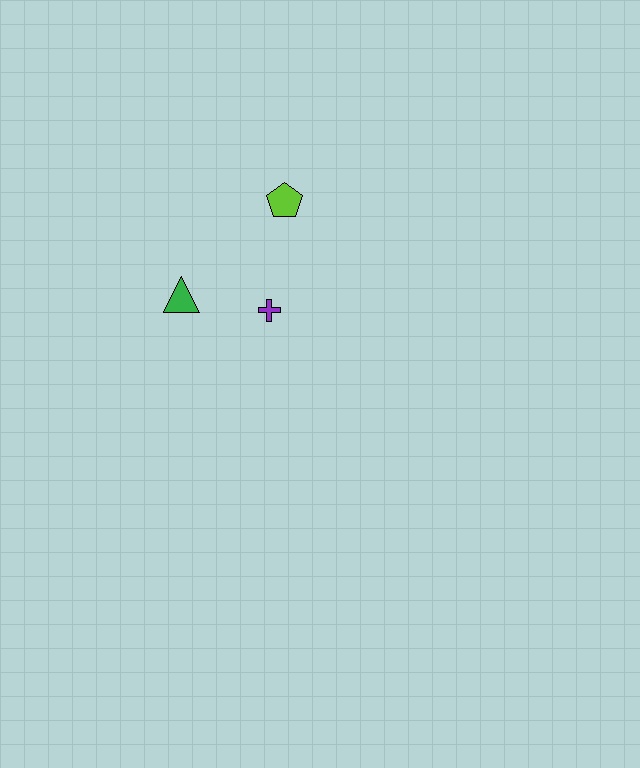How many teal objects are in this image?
There are no teal objects.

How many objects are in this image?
There are 3 objects.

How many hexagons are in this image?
There are no hexagons.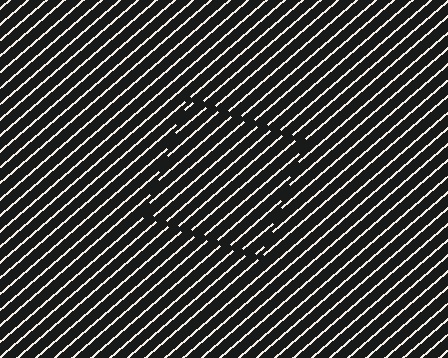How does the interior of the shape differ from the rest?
The interior of the shape contains the same grating, shifted by half a period — the contour is defined by the phase discontinuity where line-ends from the inner and outer gratings abut.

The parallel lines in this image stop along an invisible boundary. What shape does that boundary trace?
An illusory square. The interior of the shape contains the same grating, shifted by half a period — the contour is defined by the phase discontinuity where line-ends from the inner and outer gratings abut.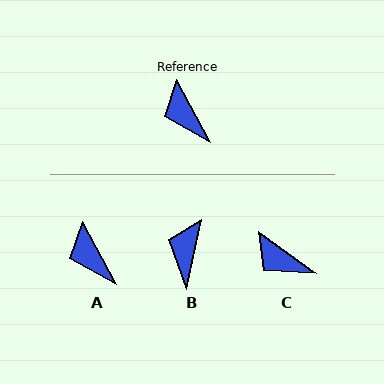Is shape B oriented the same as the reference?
No, it is off by about 40 degrees.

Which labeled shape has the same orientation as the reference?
A.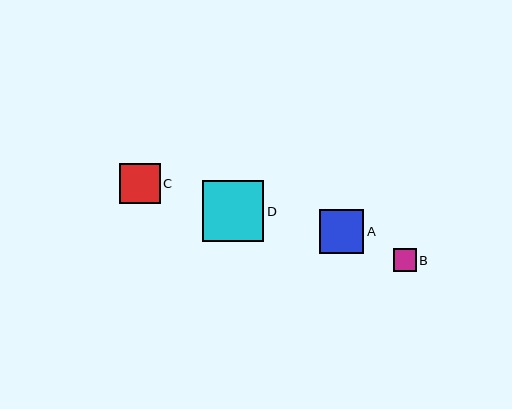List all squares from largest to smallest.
From largest to smallest: D, A, C, B.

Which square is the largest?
Square D is the largest with a size of approximately 61 pixels.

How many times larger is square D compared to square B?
Square D is approximately 2.7 times the size of square B.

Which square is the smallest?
Square B is the smallest with a size of approximately 23 pixels.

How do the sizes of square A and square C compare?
Square A and square C are approximately the same size.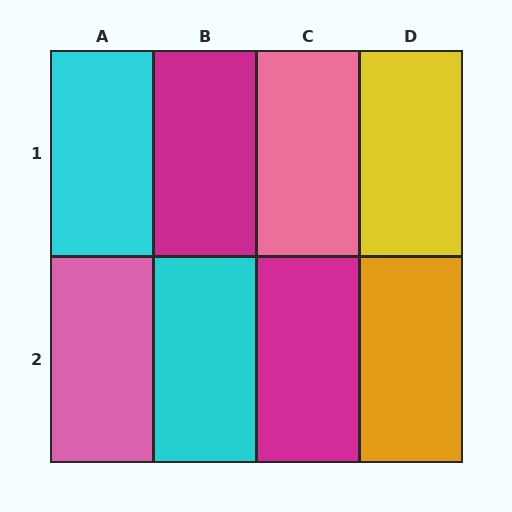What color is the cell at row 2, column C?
Magenta.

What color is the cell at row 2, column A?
Pink.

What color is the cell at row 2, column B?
Cyan.